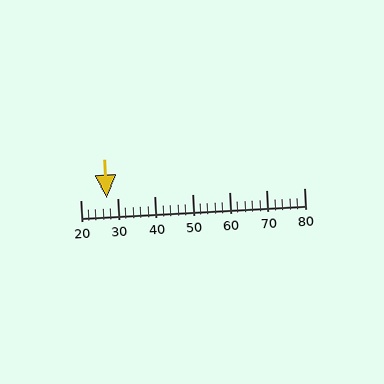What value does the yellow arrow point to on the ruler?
The yellow arrow points to approximately 27.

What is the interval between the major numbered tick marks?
The major tick marks are spaced 10 units apart.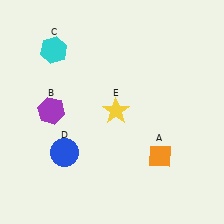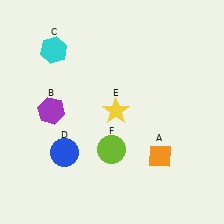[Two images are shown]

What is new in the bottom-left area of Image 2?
A lime circle (F) was added in the bottom-left area of Image 2.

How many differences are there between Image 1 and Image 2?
There is 1 difference between the two images.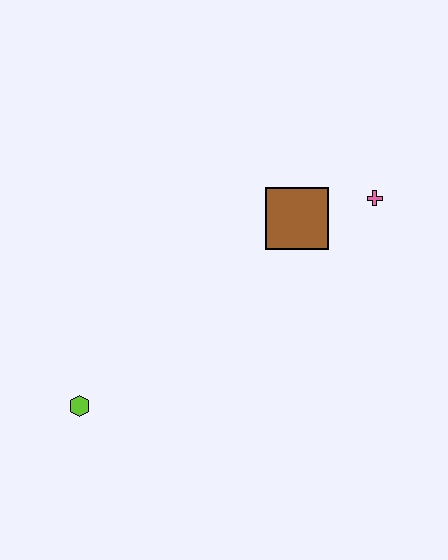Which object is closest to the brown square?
The pink cross is closest to the brown square.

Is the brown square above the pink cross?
No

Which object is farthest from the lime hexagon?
The pink cross is farthest from the lime hexagon.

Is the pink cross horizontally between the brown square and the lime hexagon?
No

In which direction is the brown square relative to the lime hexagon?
The brown square is to the right of the lime hexagon.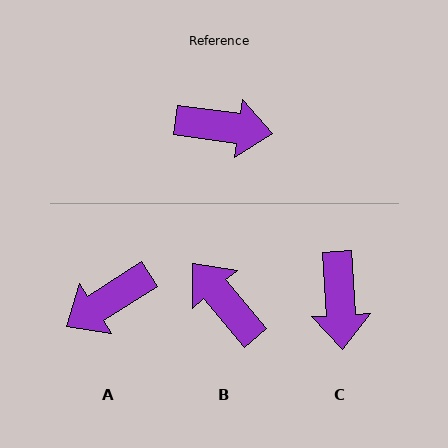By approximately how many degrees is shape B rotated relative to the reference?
Approximately 138 degrees counter-clockwise.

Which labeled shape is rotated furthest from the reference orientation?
A, about 140 degrees away.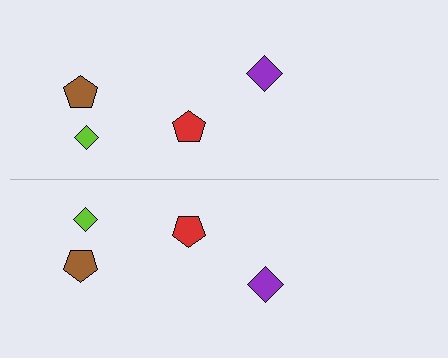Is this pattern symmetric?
Yes, this pattern has bilateral (reflection) symmetry.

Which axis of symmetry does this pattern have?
The pattern has a horizontal axis of symmetry running through the center of the image.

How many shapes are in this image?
There are 8 shapes in this image.